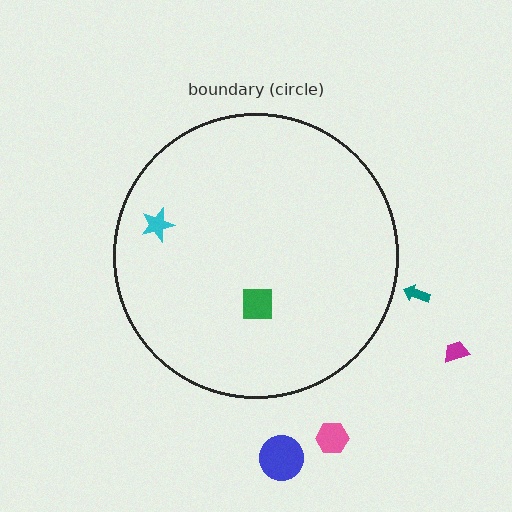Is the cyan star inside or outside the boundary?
Inside.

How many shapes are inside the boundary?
2 inside, 4 outside.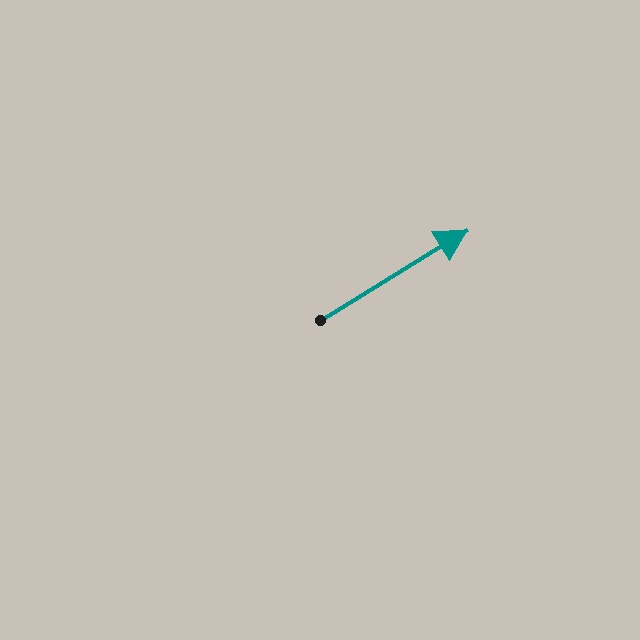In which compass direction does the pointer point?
Northeast.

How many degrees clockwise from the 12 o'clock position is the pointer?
Approximately 59 degrees.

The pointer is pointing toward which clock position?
Roughly 2 o'clock.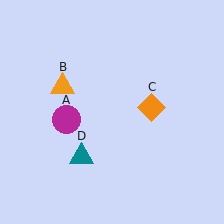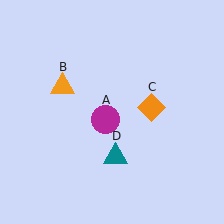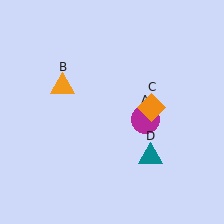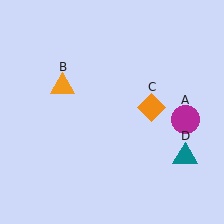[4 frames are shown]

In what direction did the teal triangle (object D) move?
The teal triangle (object D) moved right.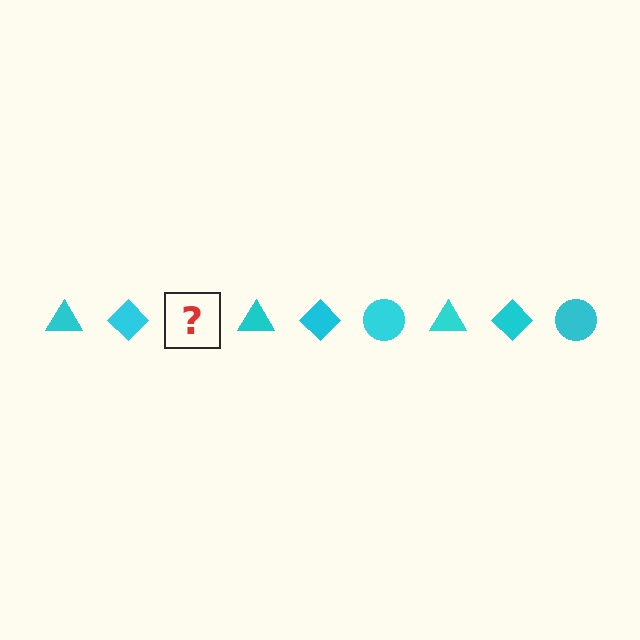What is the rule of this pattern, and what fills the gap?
The rule is that the pattern cycles through triangle, diamond, circle shapes in cyan. The gap should be filled with a cyan circle.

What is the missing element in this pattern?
The missing element is a cyan circle.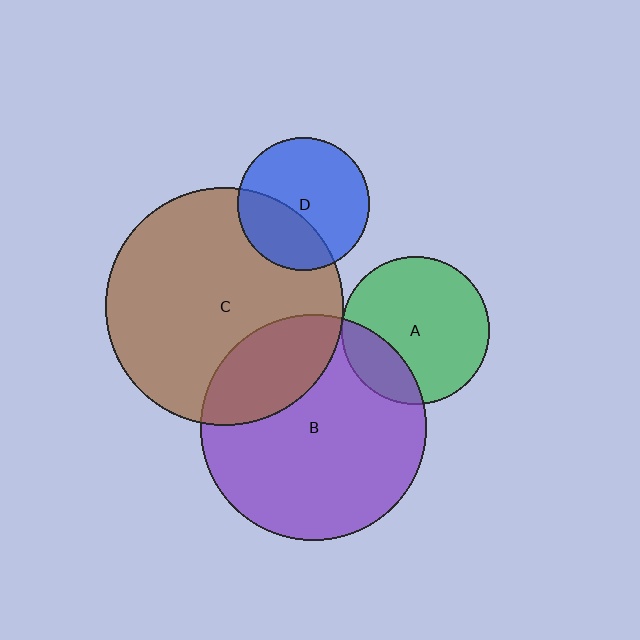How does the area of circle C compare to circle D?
Approximately 3.2 times.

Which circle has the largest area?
Circle C (brown).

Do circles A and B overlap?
Yes.